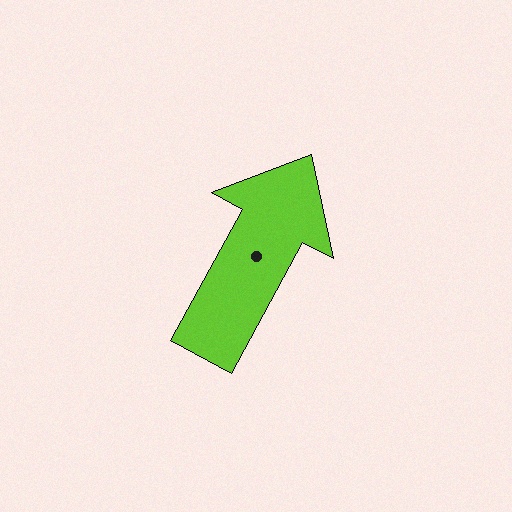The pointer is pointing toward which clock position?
Roughly 1 o'clock.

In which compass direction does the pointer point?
Northeast.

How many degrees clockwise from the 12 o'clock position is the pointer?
Approximately 29 degrees.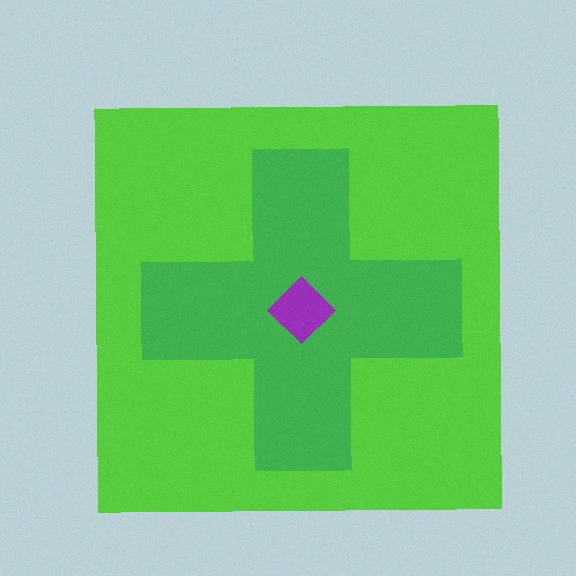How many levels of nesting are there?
3.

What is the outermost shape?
The lime square.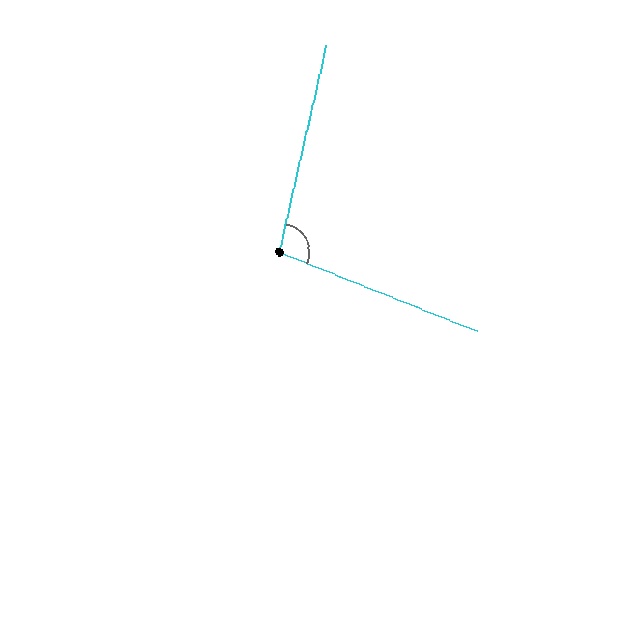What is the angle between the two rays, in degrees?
Approximately 99 degrees.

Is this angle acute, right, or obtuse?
It is obtuse.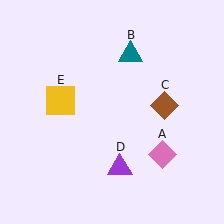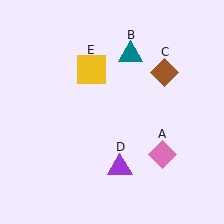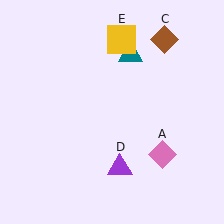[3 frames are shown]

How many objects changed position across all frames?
2 objects changed position: brown diamond (object C), yellow square (object E).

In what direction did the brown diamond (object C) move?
The brown diamond (object C) moved up.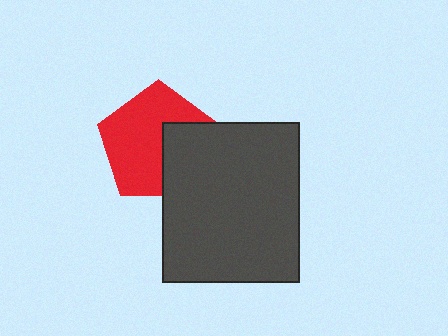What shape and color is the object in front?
The object in front is a dark gray rectangle.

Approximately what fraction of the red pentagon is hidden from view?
Roughly 35% of the red pentagon is hidden behind the dark gray rectangle.